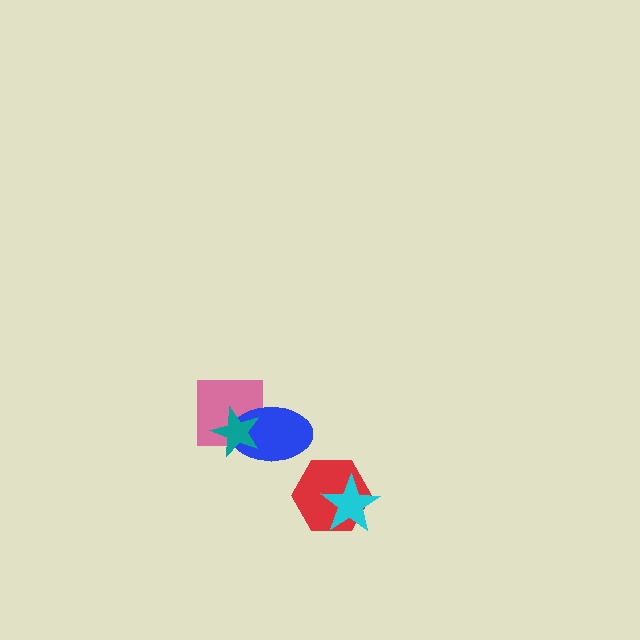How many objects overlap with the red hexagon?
1 object overlaps with the red hexagon.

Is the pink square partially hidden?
Yes, it is partially covered by another shape.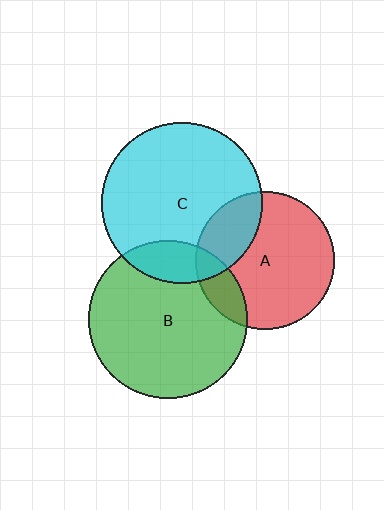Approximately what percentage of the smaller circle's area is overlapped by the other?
Approximately 15%.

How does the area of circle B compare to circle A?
Approximately 1.3 times.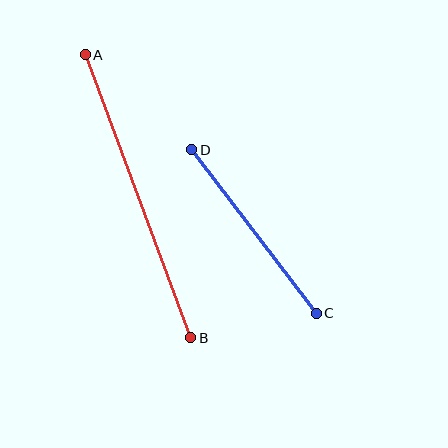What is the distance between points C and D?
The distance is approximately 206 pixels.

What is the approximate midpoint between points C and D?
The midpoint is at approximately (254, 231) pixels.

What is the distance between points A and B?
The distance is approximately 302 pixels.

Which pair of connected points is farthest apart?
Points A and B are farthest apart.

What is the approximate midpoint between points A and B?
The midpoint is at approximately (138, 196) pixels.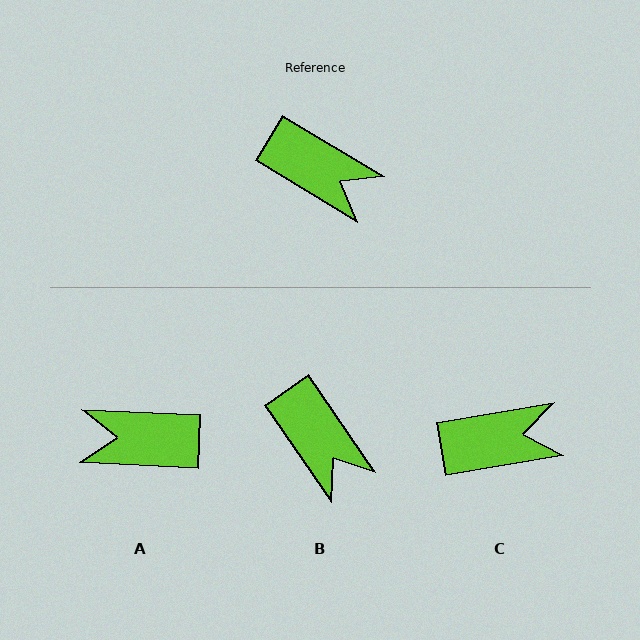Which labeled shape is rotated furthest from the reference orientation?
A, about 152 degrees away.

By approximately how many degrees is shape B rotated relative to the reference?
Approximately 24 degrees clockwise.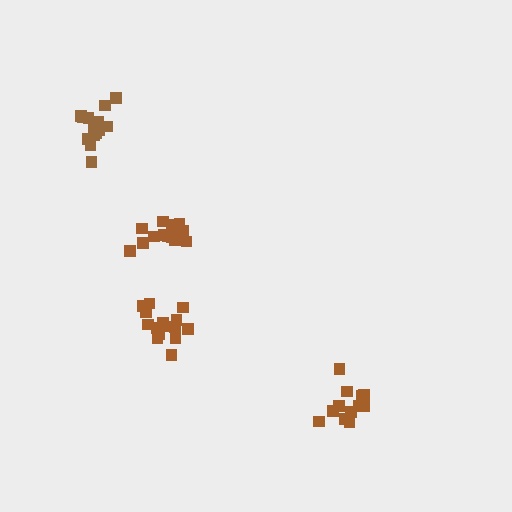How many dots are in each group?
Group 1: 15 dots, Group 2: 12 dots, Group 3: 15 dots, Group 4: 16 dots (58 total).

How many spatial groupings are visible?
There are 4 spatial groupings.